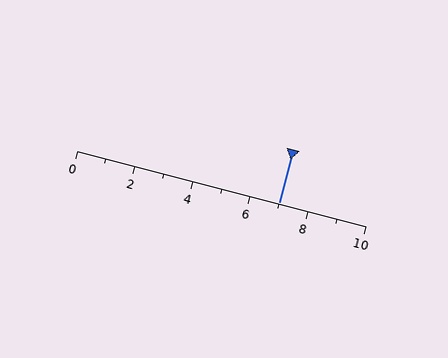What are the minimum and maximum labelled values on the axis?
The axis runs from 0 to 10.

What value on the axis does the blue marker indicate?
The marker indicates approximately 7.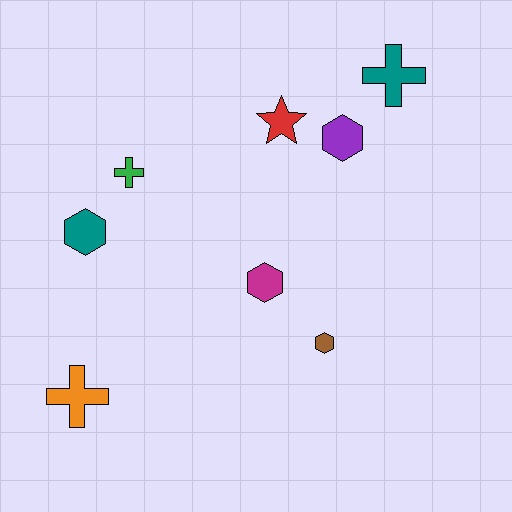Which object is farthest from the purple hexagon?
The orange cross is farthest from the purple hexagon.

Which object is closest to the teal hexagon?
The green cross is closest to the teal hexagon.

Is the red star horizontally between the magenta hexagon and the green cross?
No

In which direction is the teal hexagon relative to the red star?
The teal hexagon is to the left of the red star.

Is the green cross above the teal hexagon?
Yes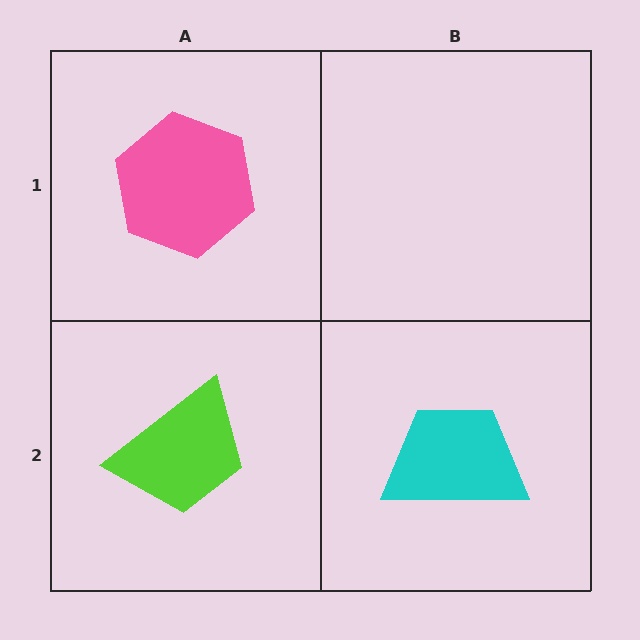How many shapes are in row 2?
2 shapes.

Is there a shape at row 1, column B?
No, that cell is empty.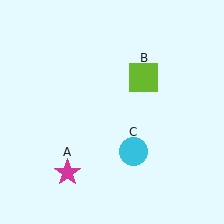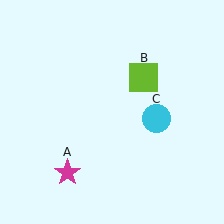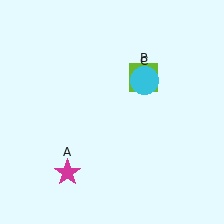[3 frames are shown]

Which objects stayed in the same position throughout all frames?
Magenta star (object A) and lime square (object B) remained stationary.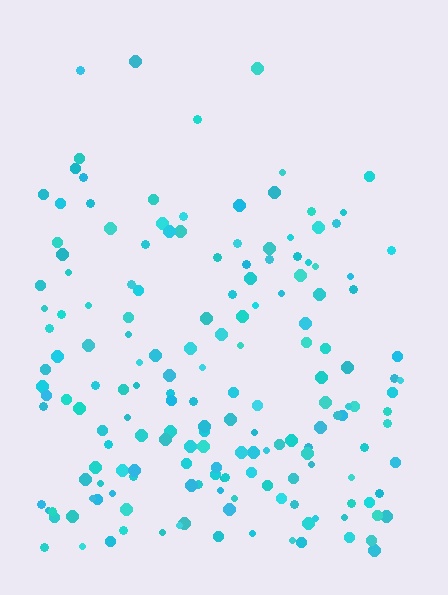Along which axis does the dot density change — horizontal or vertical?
Vertical.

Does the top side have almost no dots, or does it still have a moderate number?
Still a moderate number, just noticeably fewer than the bottom.